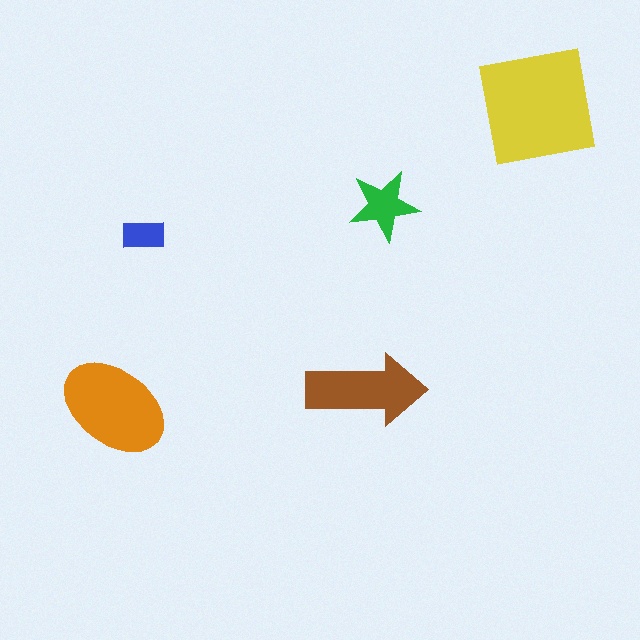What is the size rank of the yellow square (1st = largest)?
1st.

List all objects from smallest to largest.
The blue rectangle, the green star, the brown arrow, the orange ellipse, the yellow square.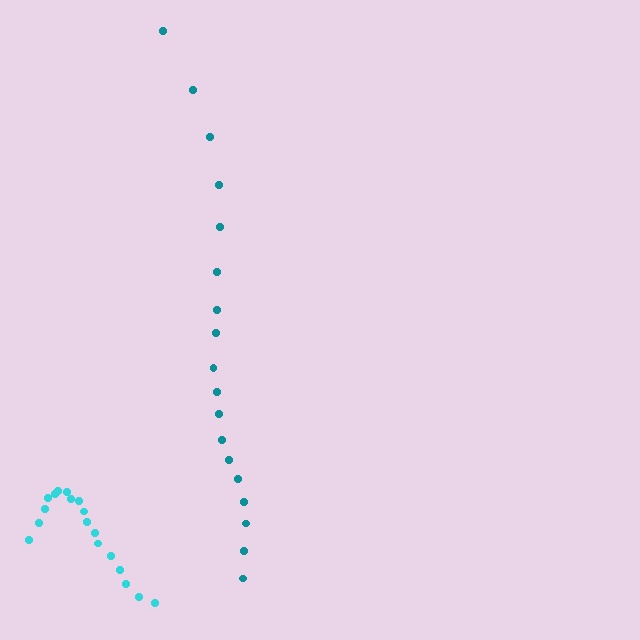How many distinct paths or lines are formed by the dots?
There are 2 distinct paths.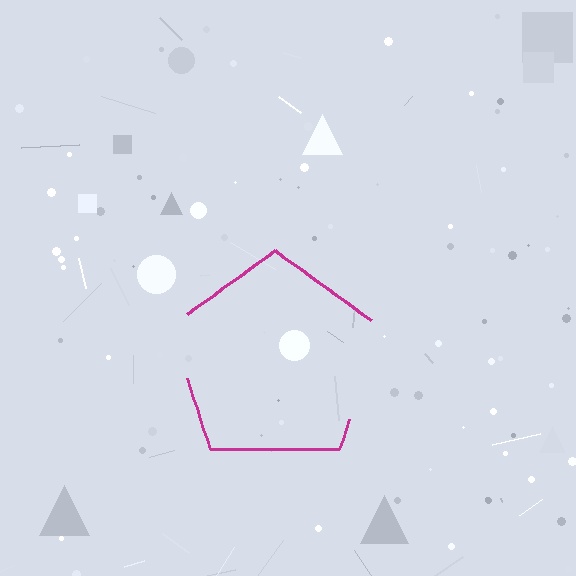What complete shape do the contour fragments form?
The contour fragments form a pentagon.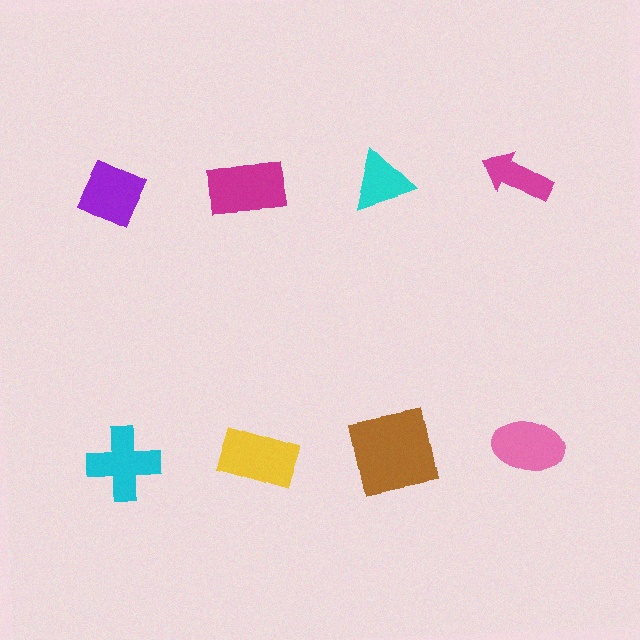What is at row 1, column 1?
A purple diamond.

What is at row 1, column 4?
A magenta arrow.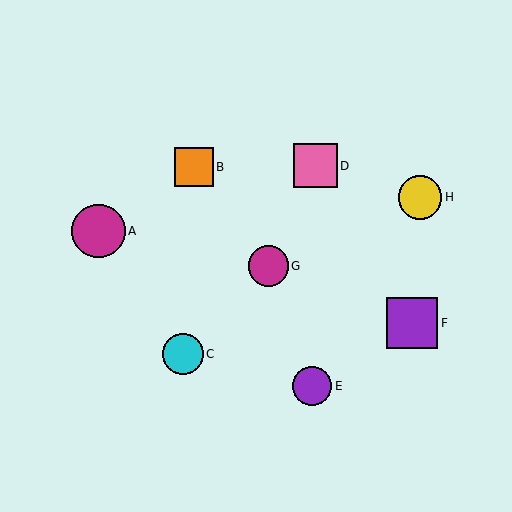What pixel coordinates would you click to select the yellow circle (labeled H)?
Click at (420, 197) to select the yellow circle H.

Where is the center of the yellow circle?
The center of the yellow circle is at (420, 197).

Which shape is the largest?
The magenta circle (labeled A) is the largest.